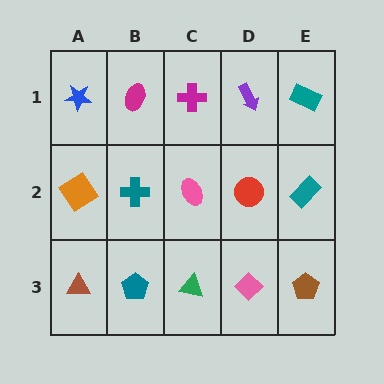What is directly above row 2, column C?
A magenta cross.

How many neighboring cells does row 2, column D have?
4.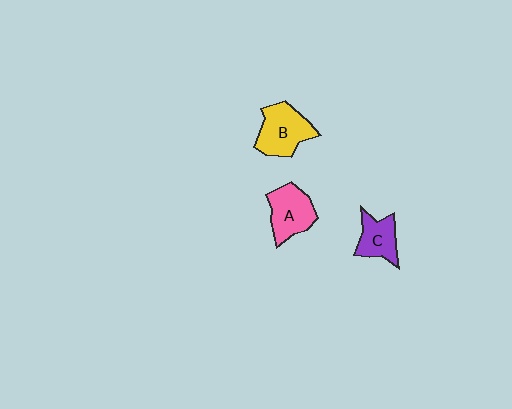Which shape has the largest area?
Shape B (yellow).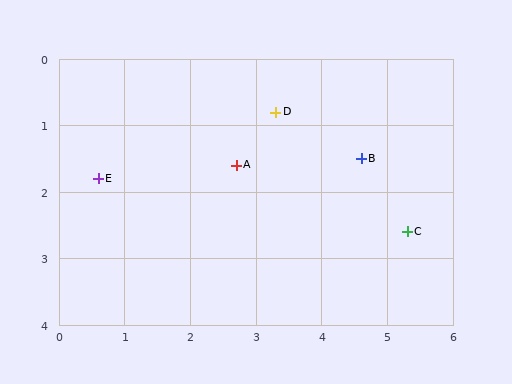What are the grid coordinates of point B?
Point B is at approximately (4.6, 1.5).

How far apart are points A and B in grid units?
Points A and B are about 1.9 grid units apart.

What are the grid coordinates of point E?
Point E is at approximately (0.6, 1.8).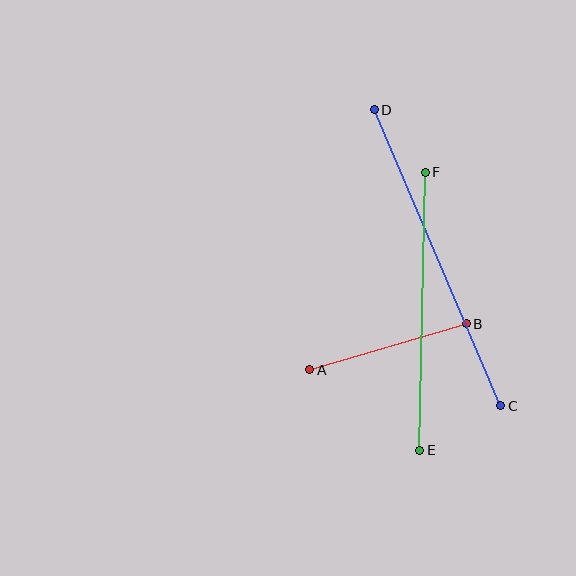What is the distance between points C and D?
The distance is approximately 322 pixels.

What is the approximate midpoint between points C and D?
The midpoint is at approximately (437, 258) pixels.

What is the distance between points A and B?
The distance is approximately 163 pixels.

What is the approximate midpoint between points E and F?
The midpoint is at approximately (423, 311) pixels.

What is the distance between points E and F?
The distance is approximately 278 pixels.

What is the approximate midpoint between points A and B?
The midpoint is at approximately (388, 347) pixels.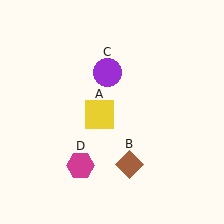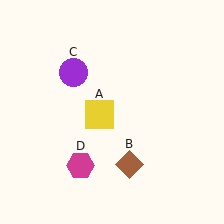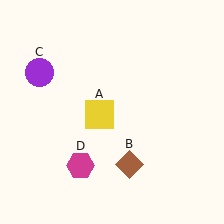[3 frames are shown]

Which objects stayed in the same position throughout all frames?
Yellow square (object A) and brown diamond (object B) and magenta hexagon (object D) remained stationary.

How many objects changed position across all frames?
1 object changed position: purple circle (object C).